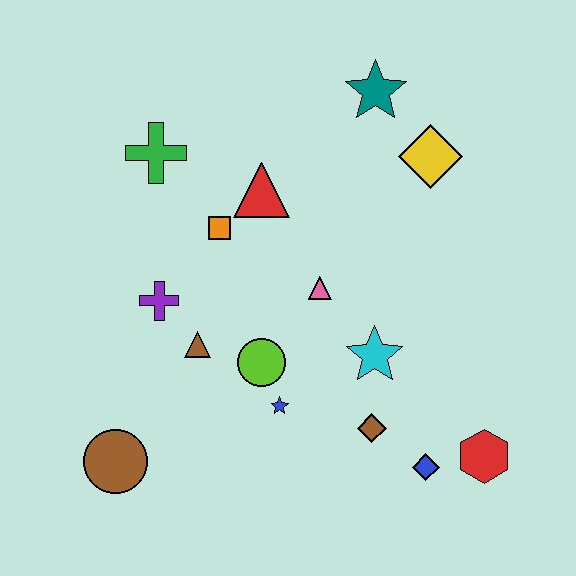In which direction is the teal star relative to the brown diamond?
The teal star is above the brown diamond.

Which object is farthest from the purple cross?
The red hexagon is farthest from the purple cross.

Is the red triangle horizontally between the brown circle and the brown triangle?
No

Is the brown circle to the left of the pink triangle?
Yes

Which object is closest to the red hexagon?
The blue diamond is closest to the red hexagon.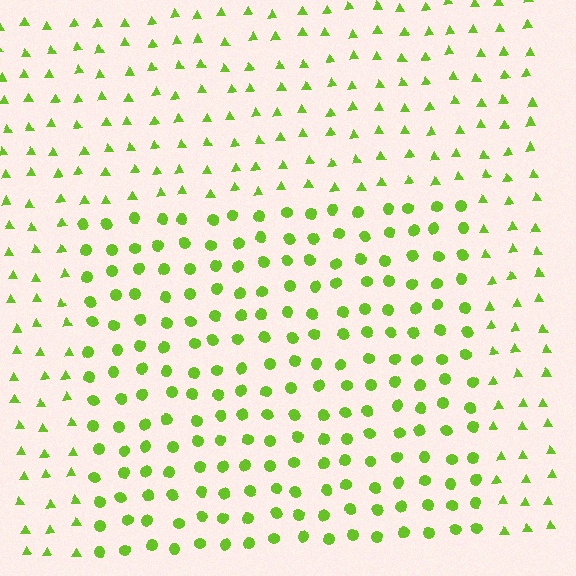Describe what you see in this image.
The image is filled with small lime elements arranged in a uniform grid. A rectangle-shaped region contains circles, while the surrounding area contains triangles. The boundary is defined purely by the change in element shape.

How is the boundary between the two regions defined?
The boundary is defined by a change in element shape: circles inside vs. triangles outside. All elements share the same color and spacing.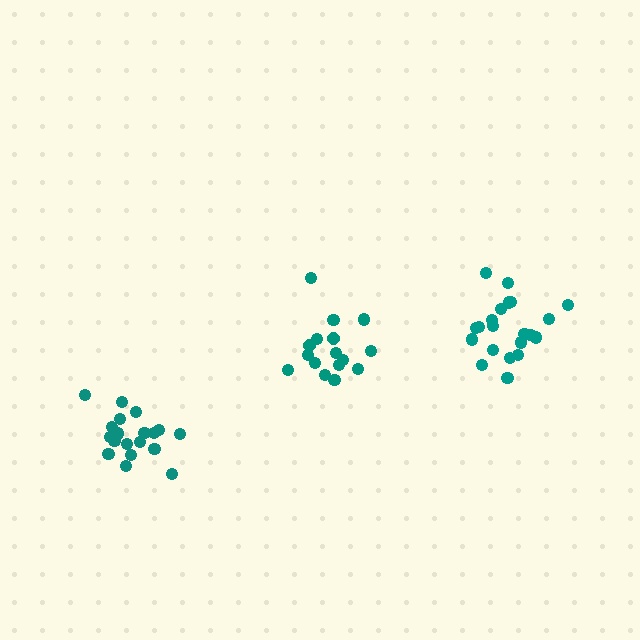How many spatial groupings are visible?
There are 3 spatial groupings.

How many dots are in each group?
Group 1: 17 dots, Group 2: 21 dots, Group 3: 19 dots (57 total).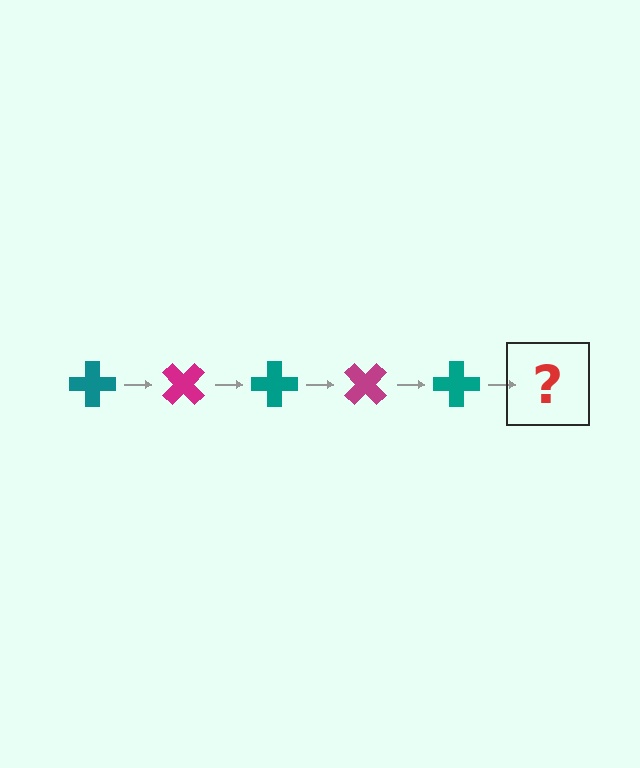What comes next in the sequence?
The next element should be a magenta cross, rotated 225 degrees from the start.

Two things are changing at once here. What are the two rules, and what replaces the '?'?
The two rules are that it rotates 45 degrees each step and the color cycles through teal and magenta. The '?' should be a magenta cross, rotated 225 degrees from the start.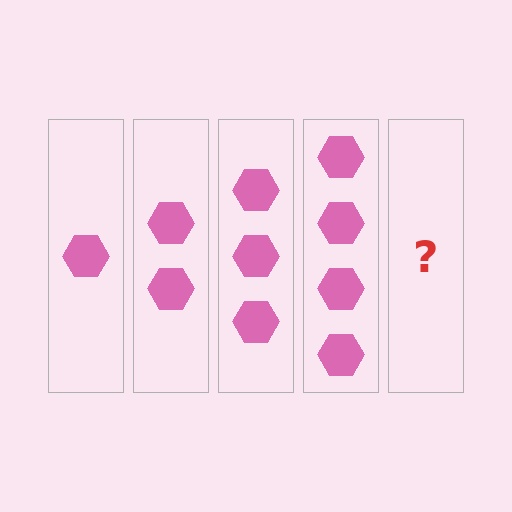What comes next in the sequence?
The next element should be 5 hexagons.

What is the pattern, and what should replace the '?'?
The pattern is that each step adds one more hexagon. The '?' should be 5 hexagons.